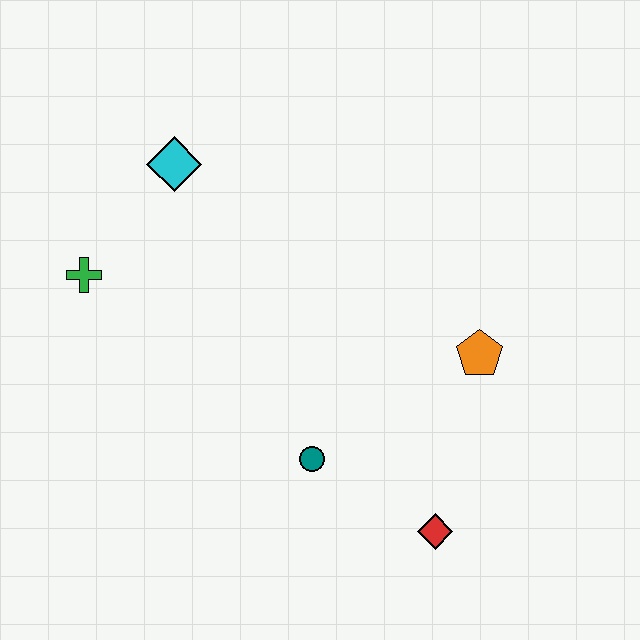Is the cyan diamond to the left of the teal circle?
Yes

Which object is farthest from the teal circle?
The cyan diamond is farthest from the teal circle.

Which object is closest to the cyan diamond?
The green cross is closest to the cyan diamond.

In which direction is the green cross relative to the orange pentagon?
The green cross is to the left of the orange pentagon.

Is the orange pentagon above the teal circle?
Yes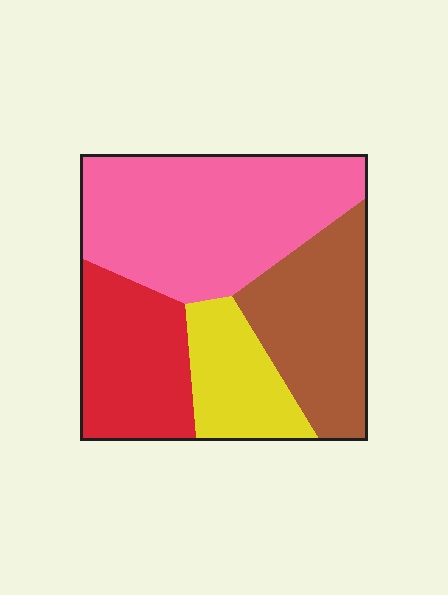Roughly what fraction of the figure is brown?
Brown takes up between a sixth and a third of the figure.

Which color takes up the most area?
Pink, at roughly 40%.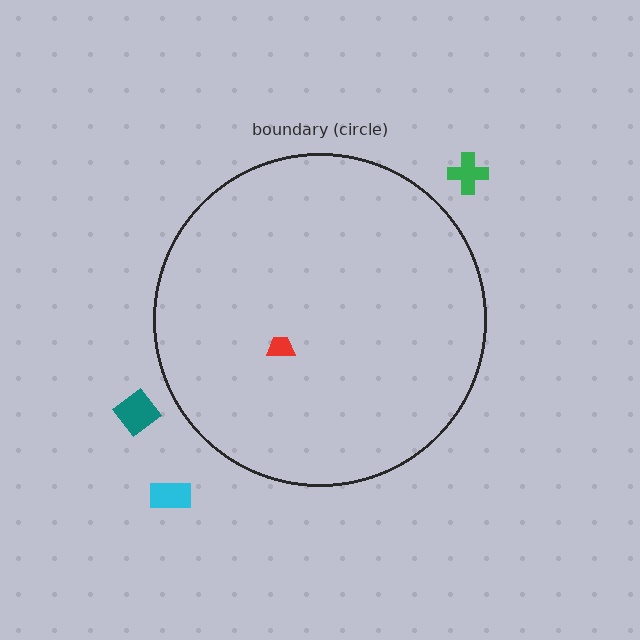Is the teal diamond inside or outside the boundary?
Outside.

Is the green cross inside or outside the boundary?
Outside.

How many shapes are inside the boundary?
1 inside, 3 outside.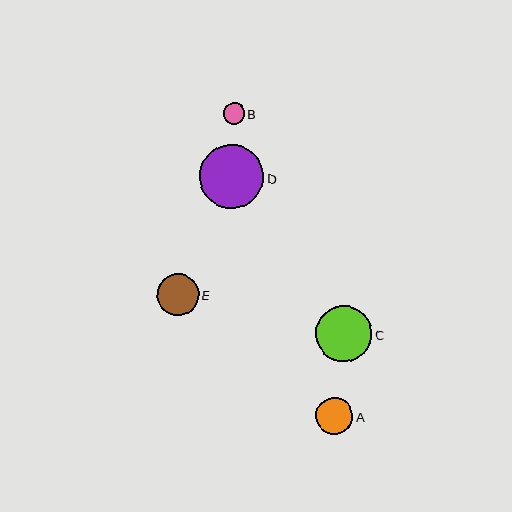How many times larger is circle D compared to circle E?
Circle D is approximately 1.5 times the size of circle E.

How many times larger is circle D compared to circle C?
Circle D is approximately 1.1 times the size of circle C.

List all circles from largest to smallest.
From largest to smallest: D, C, E, A, B.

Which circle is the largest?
Circle D is the largest with a size of approximately 64 pixels.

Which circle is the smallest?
Circle B is the smallest with a size of approximately 21 pixels.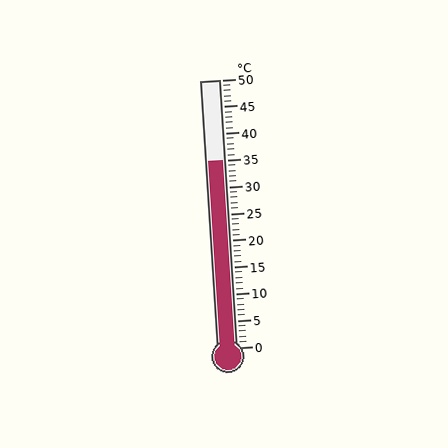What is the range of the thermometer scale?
The thermometer scale ranges from 0°C to 50°C.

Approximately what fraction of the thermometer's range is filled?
The thermometer is filled to approximately 70% of its range.